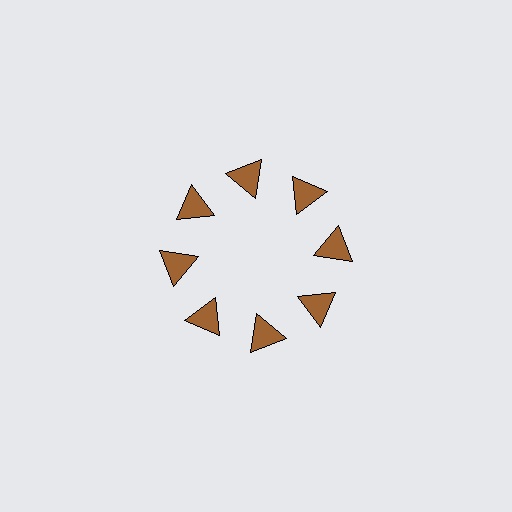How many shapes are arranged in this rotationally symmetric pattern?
There are 8 shapes, arranged in 8 groups of 1.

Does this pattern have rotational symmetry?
Yes, this pattern has 8-fold rotational symmetry. It looks the same after rotating 45 degrees around the center.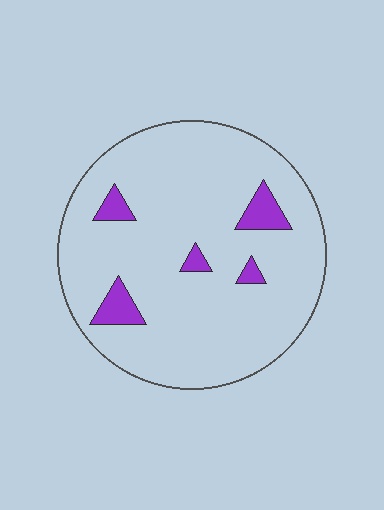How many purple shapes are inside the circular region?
5.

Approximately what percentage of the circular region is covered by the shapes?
Approximately 10%.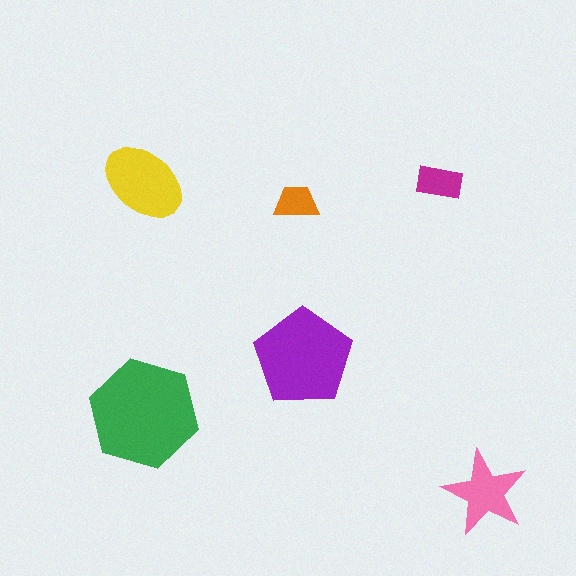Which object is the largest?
The green hexagon.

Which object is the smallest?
The orange trapezoid.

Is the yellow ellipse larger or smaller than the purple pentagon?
Smaller.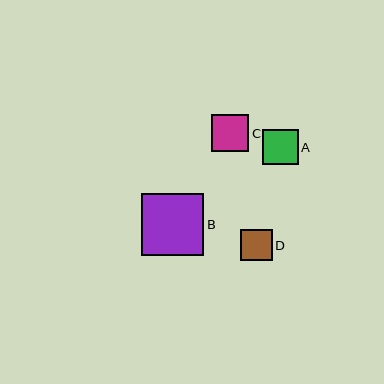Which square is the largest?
Square B is the largest with a size of approximately 62 pixels.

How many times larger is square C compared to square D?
Square C is approximately 1.2 times the size of square D.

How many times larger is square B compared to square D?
Square B is approximately 2.0 times the size of square D.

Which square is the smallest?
Square D is the smallest with a size of approximately 31 pixels.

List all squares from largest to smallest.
From largest to smallest: B, C, A, D.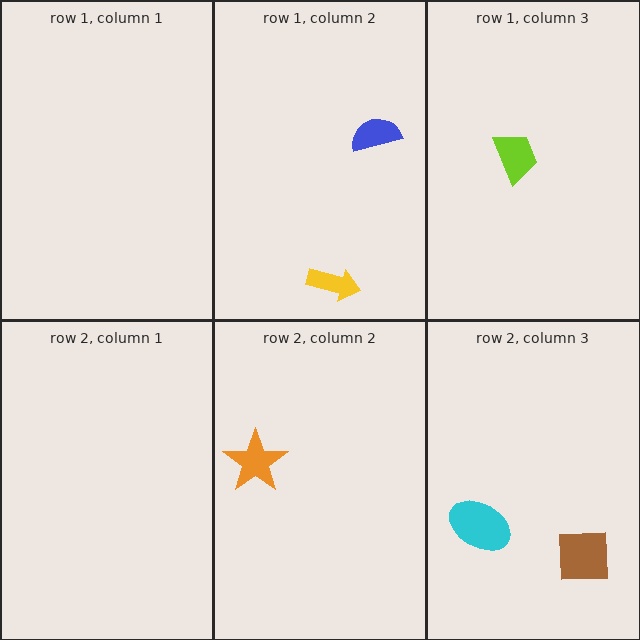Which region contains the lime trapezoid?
The row 1, column 3 region.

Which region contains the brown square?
The row 2, column 3 region.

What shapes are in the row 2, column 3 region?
The brown square, the cyan ellipse.